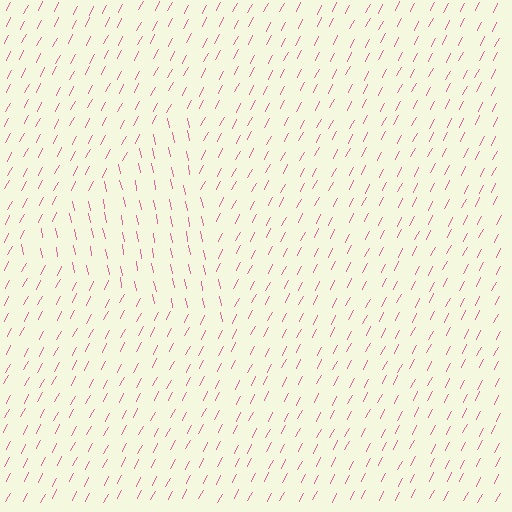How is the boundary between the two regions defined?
The boundary is defined purely by a change in line orientation (approximately 38 degrees difference). All lines are the same color and thickness.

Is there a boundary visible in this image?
Yes, there is a texture boundary formed by a change in line orientation.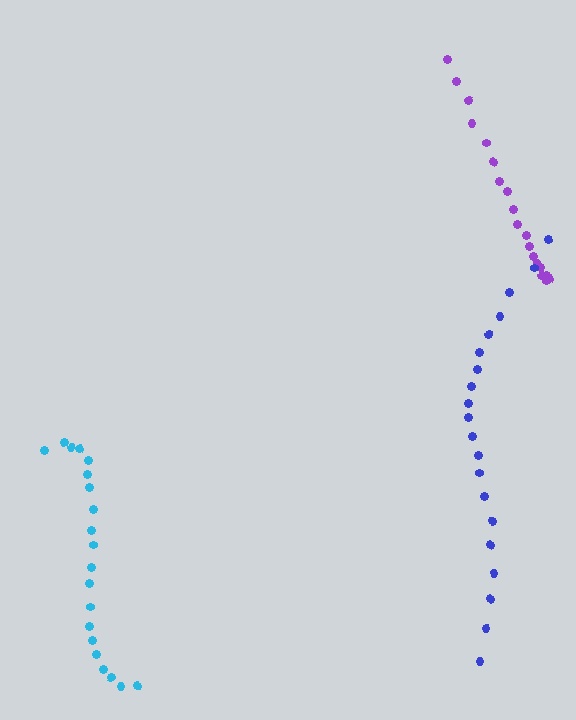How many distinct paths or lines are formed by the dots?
There are 3 distinct paths.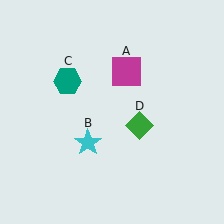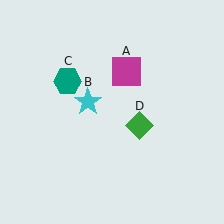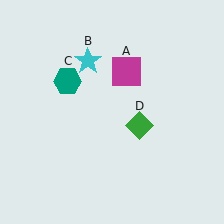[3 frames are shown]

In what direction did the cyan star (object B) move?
The cyan star (object B) moved up.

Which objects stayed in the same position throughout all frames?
Magenta square (object A) and teal hexagon (object C) and green diamond (object D) remained stationary.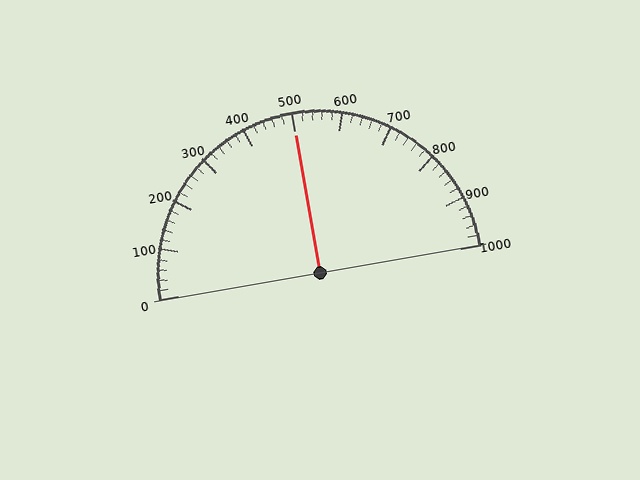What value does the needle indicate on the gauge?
The needle indicates approximately 500.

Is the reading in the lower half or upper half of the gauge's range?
The reading is in the upper half of the range (0 to 1000).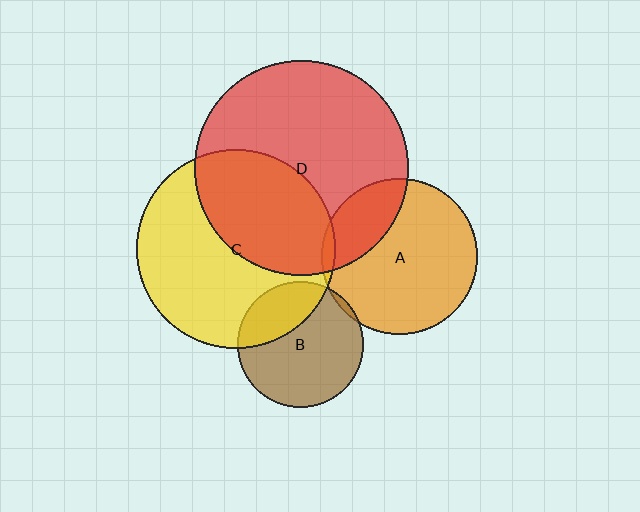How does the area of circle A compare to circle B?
Approximately 1.5 times.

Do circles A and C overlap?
Yes.